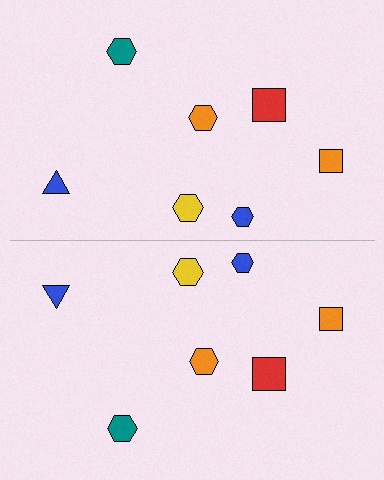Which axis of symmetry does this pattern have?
The pattern has a horizontal axis of symmetry running through the center of the image.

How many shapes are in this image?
There are 14 shapes in this image.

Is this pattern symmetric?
Yes, this pattern has bilateral (reflection) symmetry.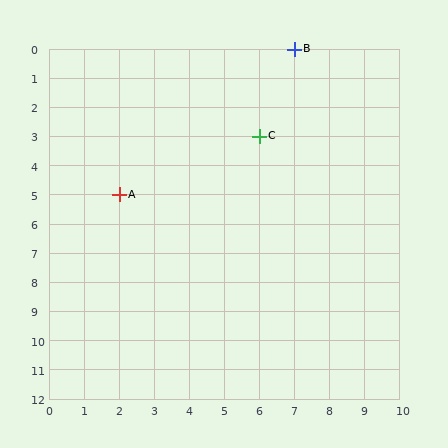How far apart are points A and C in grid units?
Points A and C are 4 columns and 2 rows apart (about 4.5 grid units diagonally).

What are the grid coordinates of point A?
Point A is at grid coordinates (2, 5).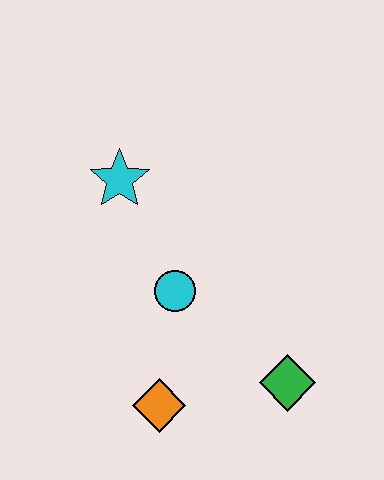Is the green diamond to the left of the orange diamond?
No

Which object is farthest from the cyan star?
The green diamond is farthest from the cyan star.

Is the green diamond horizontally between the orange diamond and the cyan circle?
No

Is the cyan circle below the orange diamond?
No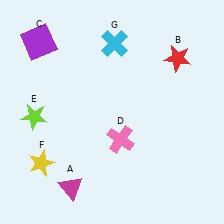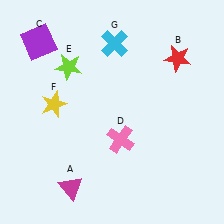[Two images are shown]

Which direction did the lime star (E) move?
The lime star (E) moved up.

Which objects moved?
The objects that moved are: the lime star (E), the yellow star (F).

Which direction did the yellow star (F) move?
The yellow star (F) moved up.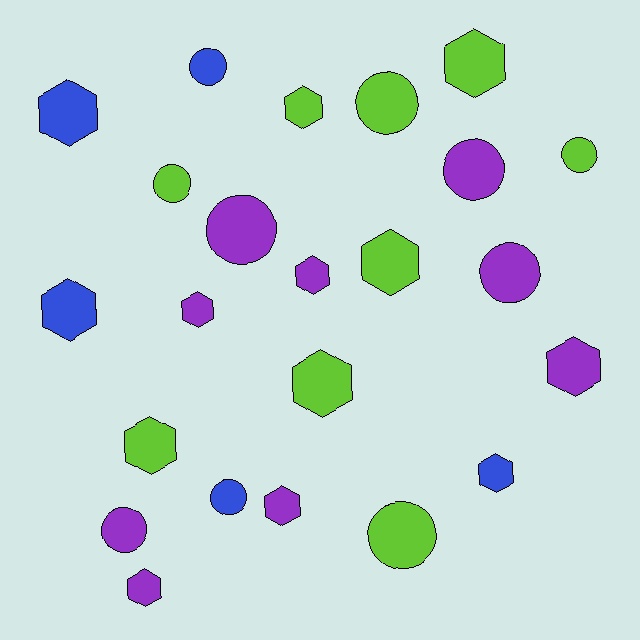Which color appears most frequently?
Purple, with 9 objects.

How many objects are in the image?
There are 23 objects.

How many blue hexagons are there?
There are 3 blue hexagons.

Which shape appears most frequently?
Hexagon, with 13 objects.